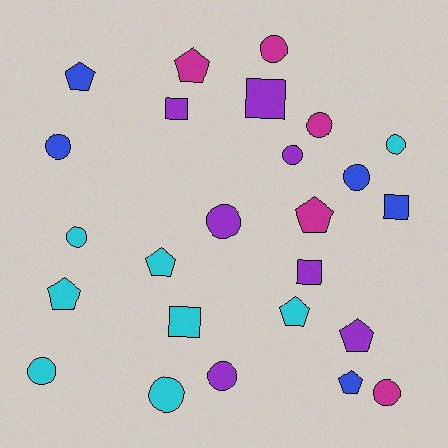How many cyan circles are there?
There are 4 cyan circles.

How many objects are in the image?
There are 25 objects.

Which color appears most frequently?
Cyan, with 8 objects.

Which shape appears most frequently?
Circle, with 12 objects.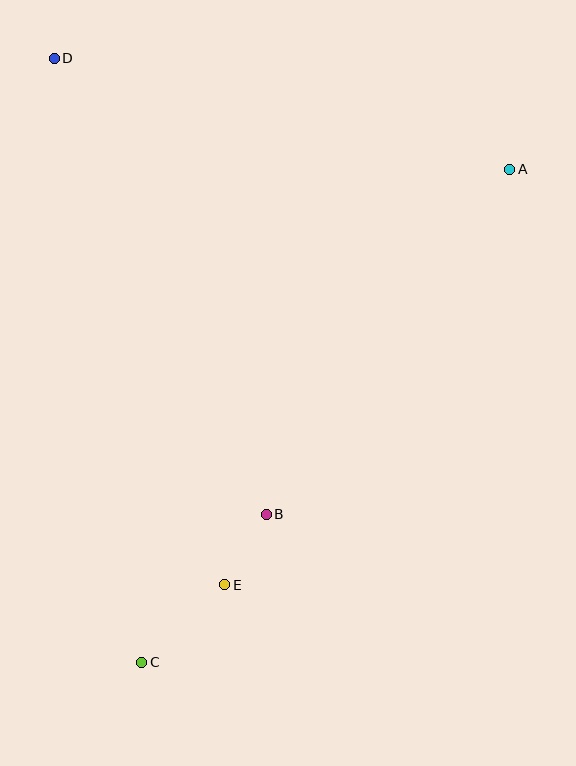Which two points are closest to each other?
Points B and E are closest to each other.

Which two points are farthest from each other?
Points A and C are farthest from each other.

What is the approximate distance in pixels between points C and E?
The distance between C and E is approximately 114 pixels.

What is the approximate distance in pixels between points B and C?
The distance between B and C is approximately 193 pixels.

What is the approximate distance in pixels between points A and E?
The distance between A and E is approximately 504 pixels.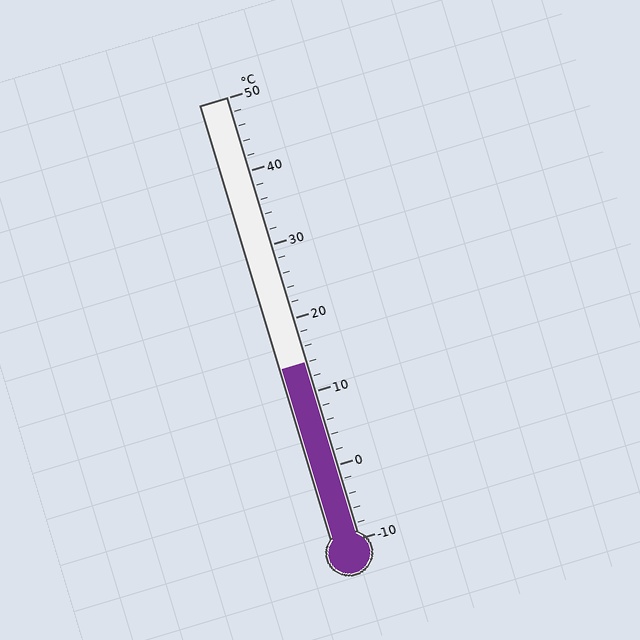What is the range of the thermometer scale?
The thermometer scale ranges from -10°C to 50°C.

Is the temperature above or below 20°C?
The temperature is below 20°C.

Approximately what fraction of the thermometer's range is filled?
The thermometer is filled to approximately 40% of its range.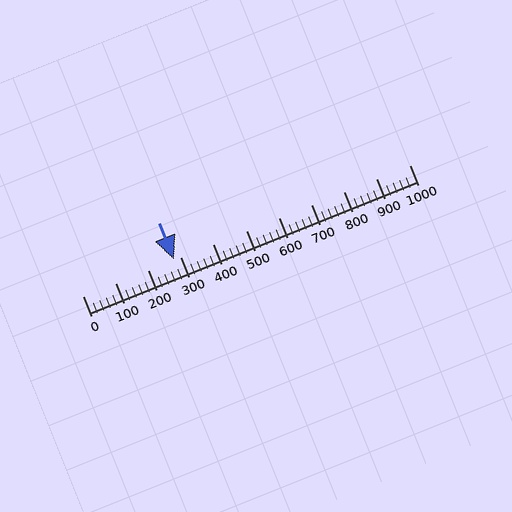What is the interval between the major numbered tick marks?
The major tick marks are spaced 100 units apart.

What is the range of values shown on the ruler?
The ruler shows values from 0 to 1000.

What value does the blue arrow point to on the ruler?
The blue arrow points to approximately 280.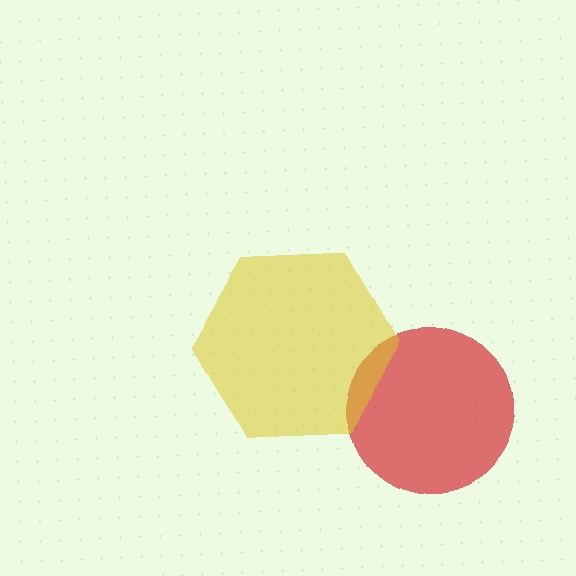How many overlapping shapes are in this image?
There are 2 overlapping shapes in the image.